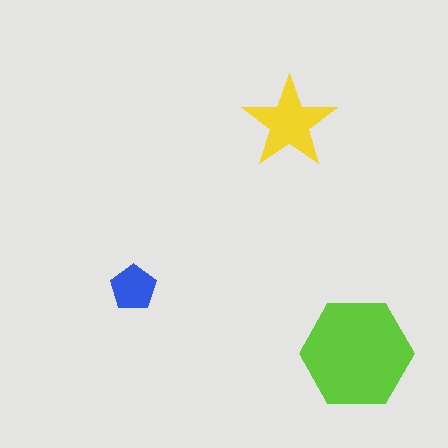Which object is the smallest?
The blue pentagon.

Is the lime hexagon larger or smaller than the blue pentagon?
Larger.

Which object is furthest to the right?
The lime hexagon is rightmost.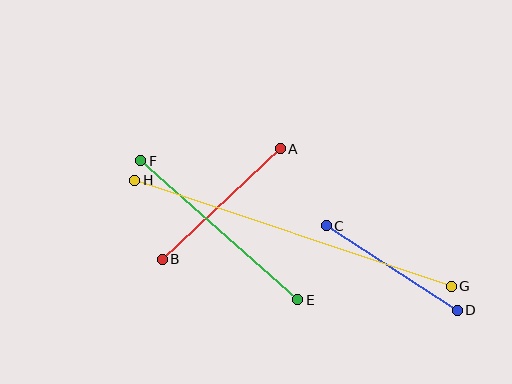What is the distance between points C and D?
The distance is approximately 156 pixels.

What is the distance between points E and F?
The distance is approximately 210 pixels.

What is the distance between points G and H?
The distance is approximately 334 pixels.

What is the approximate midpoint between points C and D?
The midpoint is at approximately (392, 268) pixels.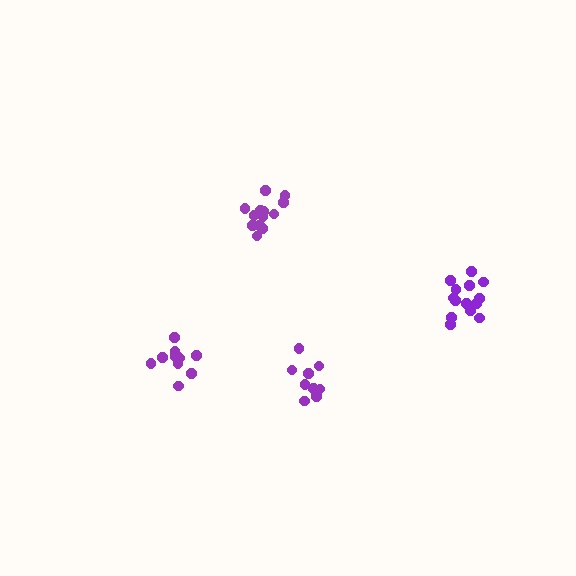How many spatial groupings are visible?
There are 4 spatial groupings.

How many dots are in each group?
Group 1: 13 dots, Group 2: 15 dots, Group 3: 11 dots, Group 4: 9 dots (48 total).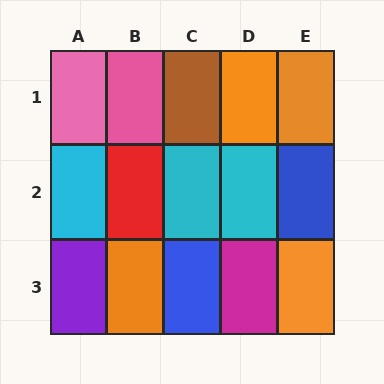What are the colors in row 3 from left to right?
Purple, orange, blue, magenta, orange.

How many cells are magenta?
1 cell is magenta.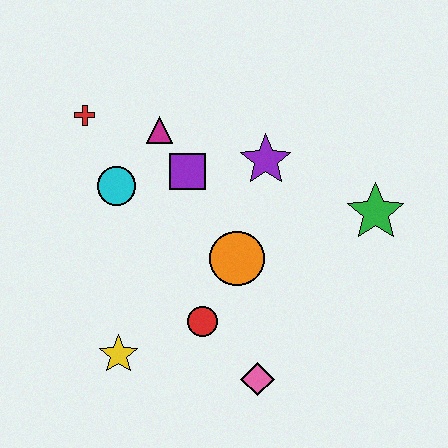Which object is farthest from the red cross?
The pink diamond is farthest from the red cross.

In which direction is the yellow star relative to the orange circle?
The yellow star is to the left of the orange circle.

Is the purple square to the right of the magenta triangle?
Yes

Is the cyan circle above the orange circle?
Yes